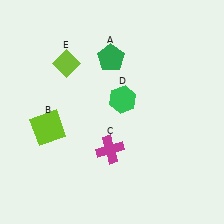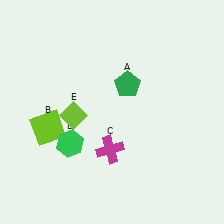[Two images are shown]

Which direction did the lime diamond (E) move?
The lime diamond (E) moved down.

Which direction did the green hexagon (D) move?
The green hexagon (D) moved left.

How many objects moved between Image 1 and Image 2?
3 objects moved between the two images.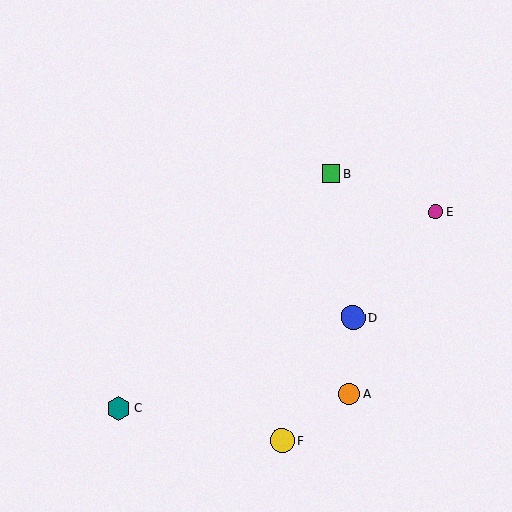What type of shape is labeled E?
Shape E is a magenta circle.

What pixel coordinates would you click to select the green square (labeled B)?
Click at (331, 174) to select the green square B.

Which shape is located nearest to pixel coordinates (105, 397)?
The teal hexagon (labeled C) at (119, 408) is nearest to that location.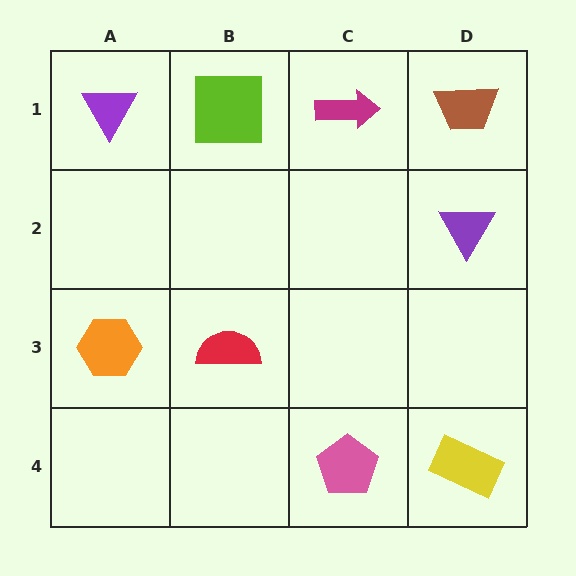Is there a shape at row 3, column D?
No, that cell is empty.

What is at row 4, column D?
A yellow rectangle.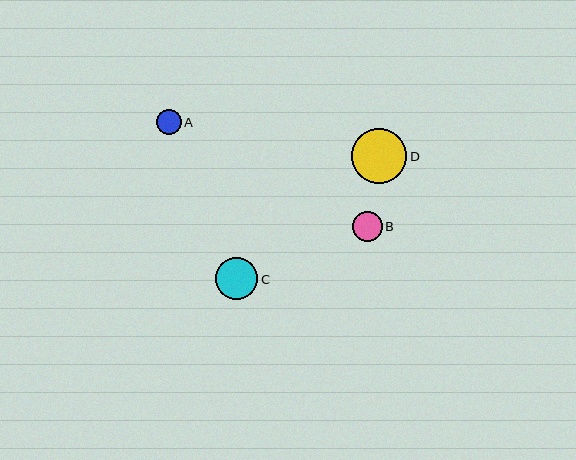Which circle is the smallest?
Circle A is the smallest with a size of approximately 25 pixels.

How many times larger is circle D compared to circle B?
Circle D is approximately 1.8 times the size of circle B.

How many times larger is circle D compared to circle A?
Circle D is approximately 2.2 times the size of circle A.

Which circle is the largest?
Circle D is the largest with a size of approximately 55 pixels.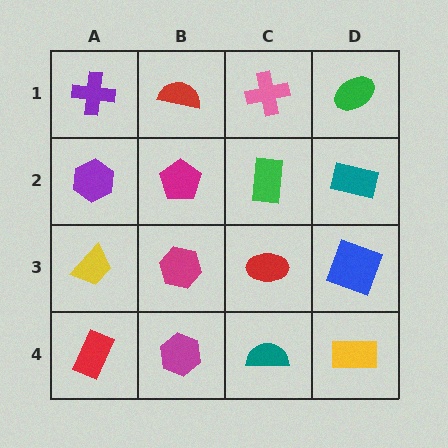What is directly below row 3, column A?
A red rectangle.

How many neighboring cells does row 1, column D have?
2.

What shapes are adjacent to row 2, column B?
A red semicircle (row 1, column B), a magenta hexagon (row 3, column B), a purple hexagon (row 2, column A), a green rectangle (row 2, column C).